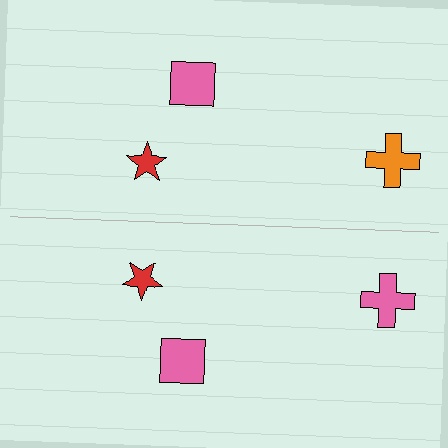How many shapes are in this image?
There are 6 shapes in this image.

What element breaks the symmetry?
The pink cross on the bottom side breaks the symmetry — its mirror counterpart is orange.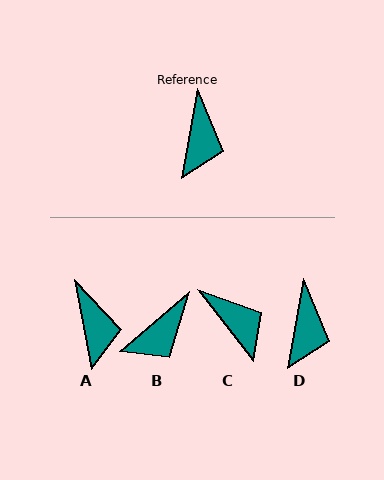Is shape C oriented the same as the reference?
No, it is off by about 48 degrees.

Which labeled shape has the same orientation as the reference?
D.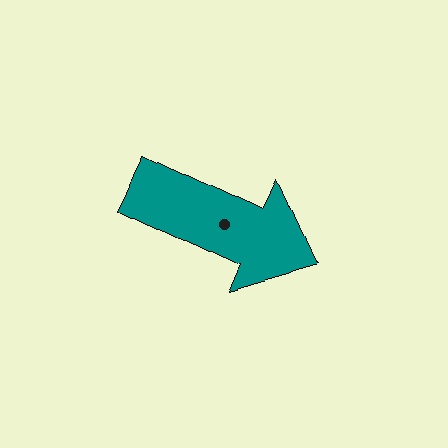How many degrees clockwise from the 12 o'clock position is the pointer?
Approximately 115 degrees.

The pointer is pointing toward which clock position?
Roughly 4 o'clock.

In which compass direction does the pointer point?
Southeast.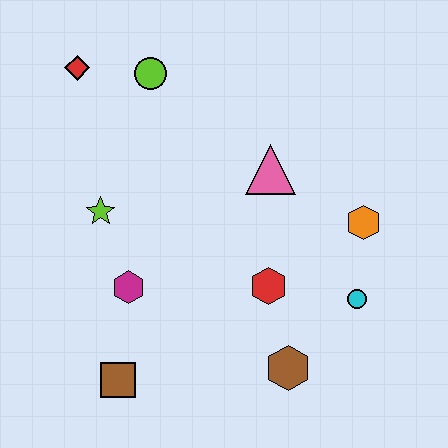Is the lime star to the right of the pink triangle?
No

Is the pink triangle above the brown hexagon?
Yes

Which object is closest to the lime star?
The magenta hexagon is closest to the lime star.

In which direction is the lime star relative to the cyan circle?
The lime star is to the left of the cyan circle.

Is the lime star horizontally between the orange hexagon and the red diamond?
Yes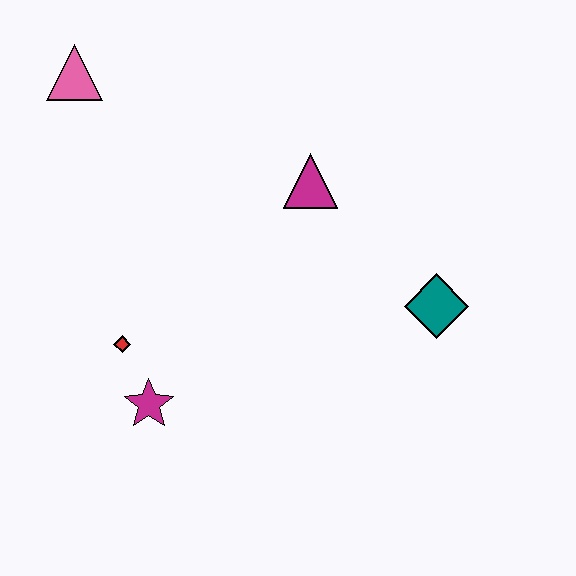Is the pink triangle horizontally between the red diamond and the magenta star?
No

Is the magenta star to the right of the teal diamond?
No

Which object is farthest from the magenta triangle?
The magenta star is farthest from the magenta triangle.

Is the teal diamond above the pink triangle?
No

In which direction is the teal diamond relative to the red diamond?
The teal diamond is to the right of the red diamond.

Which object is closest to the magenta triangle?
The teal diamond is closest to the magenta triangle.